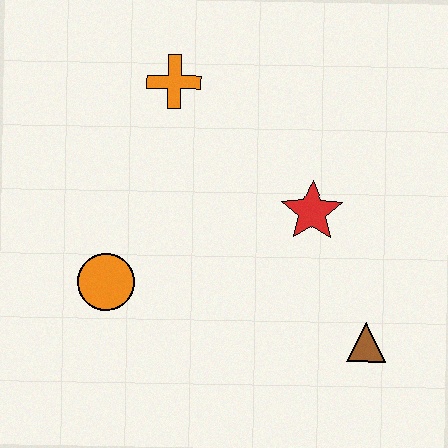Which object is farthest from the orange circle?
The brown triangle is farthest from the orange circle.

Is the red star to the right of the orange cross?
Yes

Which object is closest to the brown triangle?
The red star is closest to the brown triangle.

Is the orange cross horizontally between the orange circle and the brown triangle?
Yes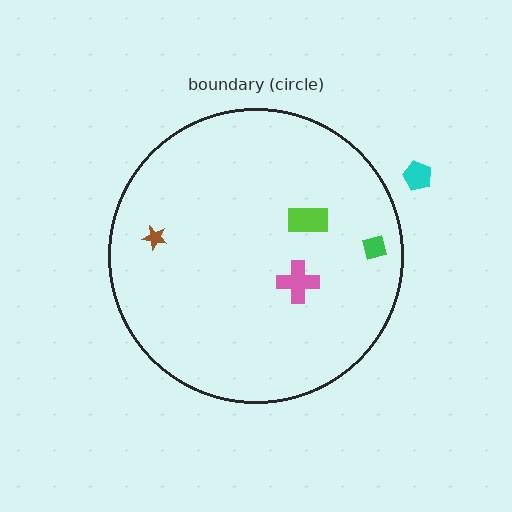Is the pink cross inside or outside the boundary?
Inside.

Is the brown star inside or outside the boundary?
Inside.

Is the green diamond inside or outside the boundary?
Inside.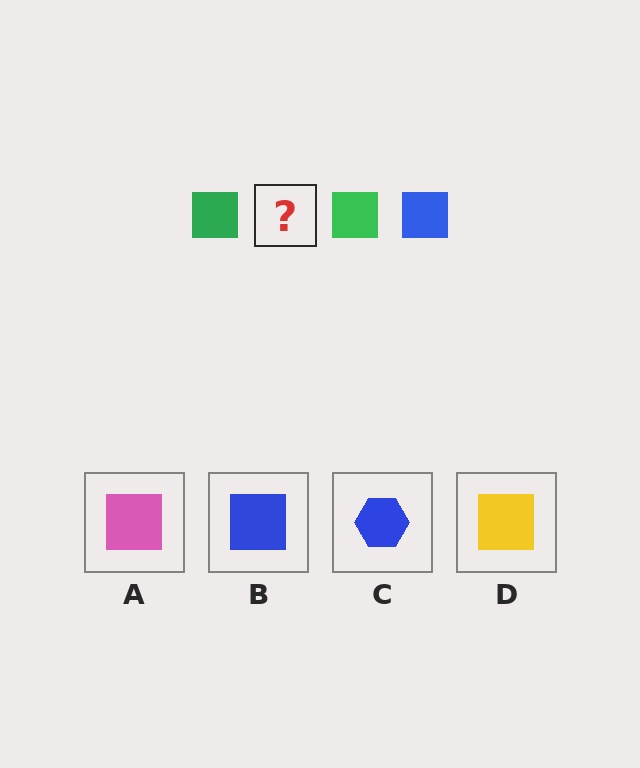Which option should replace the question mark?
Option B.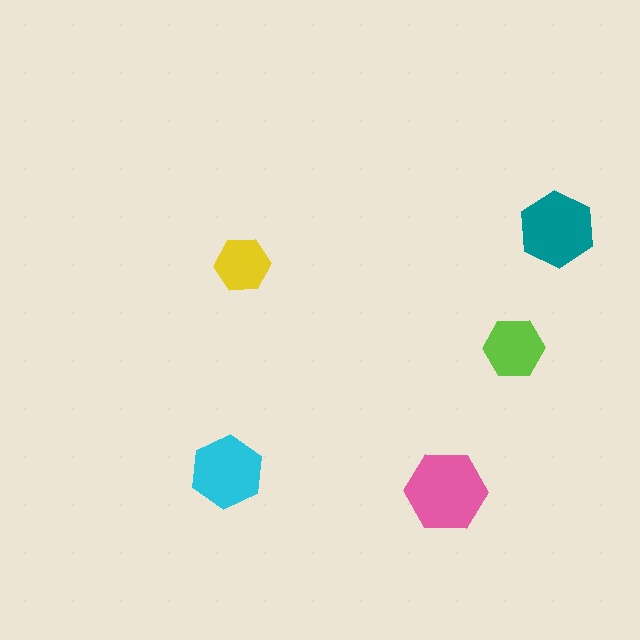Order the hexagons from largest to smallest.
the pink one, the teal one, the cyan one, the lime one, the yellow one.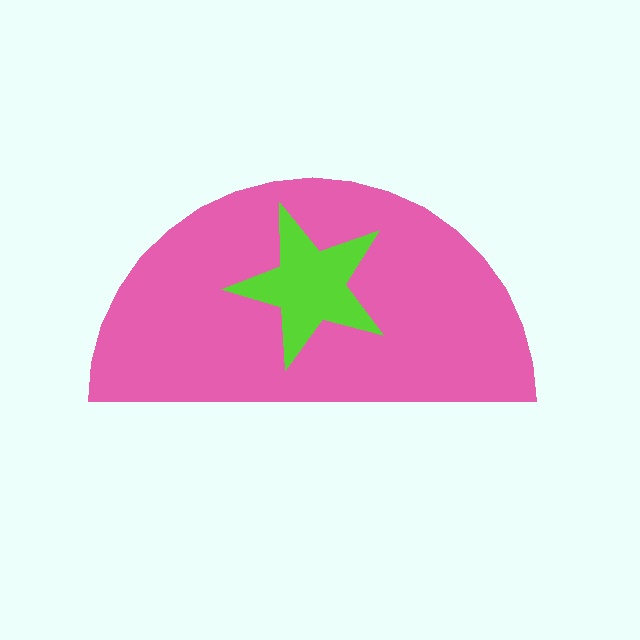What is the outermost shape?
The pink semicircle.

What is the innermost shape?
The lime star.